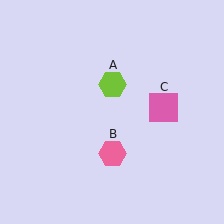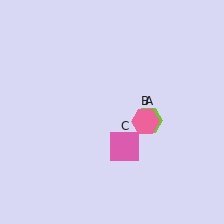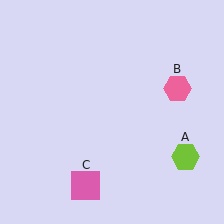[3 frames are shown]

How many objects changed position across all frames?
3 objects changed position: lime hexagon (object A), pink hexagon (object B), pink square (object C).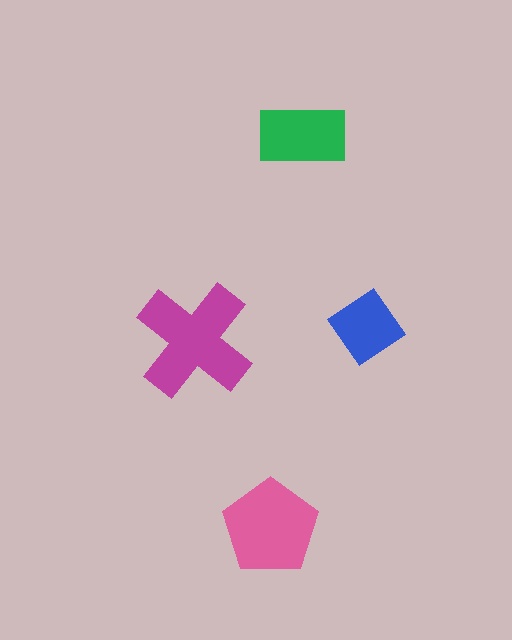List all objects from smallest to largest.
The blue diamond, the green rectangle, the pink pentagon, the magenta cross.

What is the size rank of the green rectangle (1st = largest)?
3rd.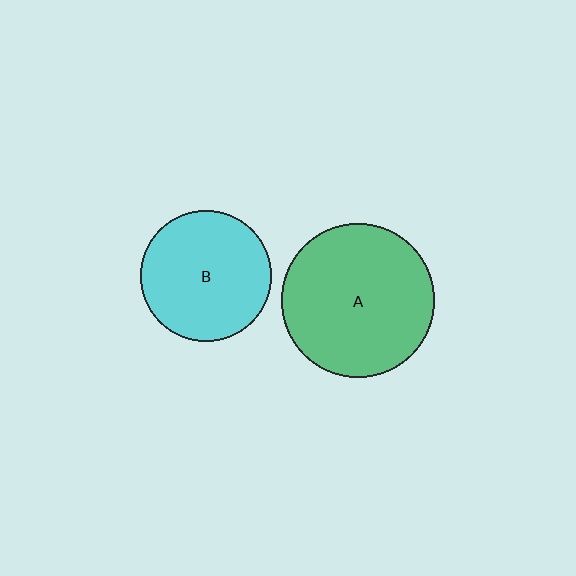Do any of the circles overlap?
No, none of the circles overlap.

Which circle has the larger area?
Circle A (green).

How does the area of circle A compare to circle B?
Approximately 1.4 times.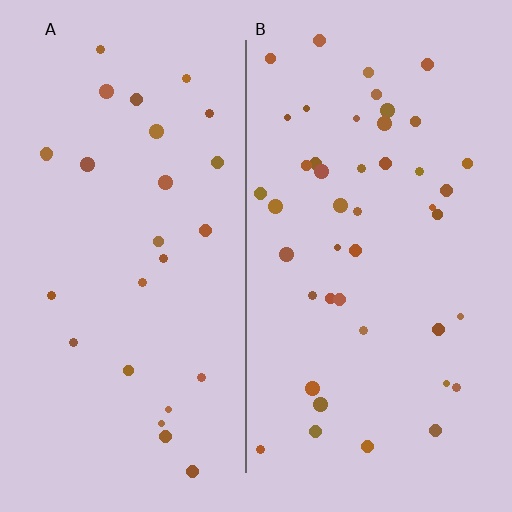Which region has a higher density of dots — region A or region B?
B (the right).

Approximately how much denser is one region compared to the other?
Approximately 1.6× — region B over region A.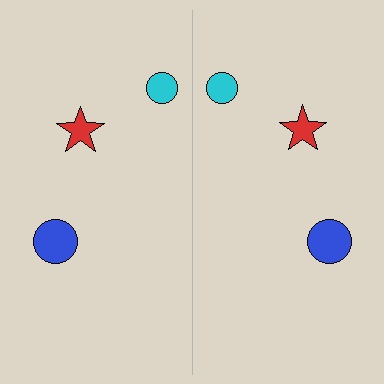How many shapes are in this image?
There are 6 shapes in this image.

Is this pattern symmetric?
Yes, this pattern has bilateral (reflection) symmetry.